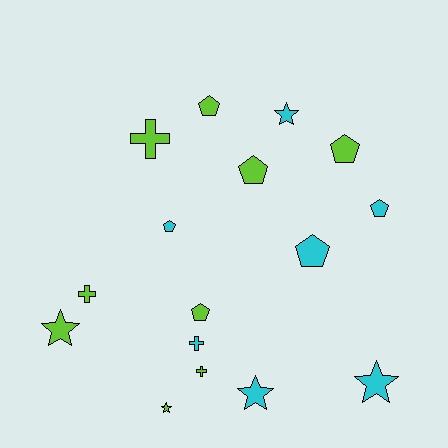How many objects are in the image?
There are 16 objects.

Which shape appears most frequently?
Pentagon, with 7 objects.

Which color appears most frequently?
Lime, with 9 objects.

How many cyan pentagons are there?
There are 3 cyan pentagons.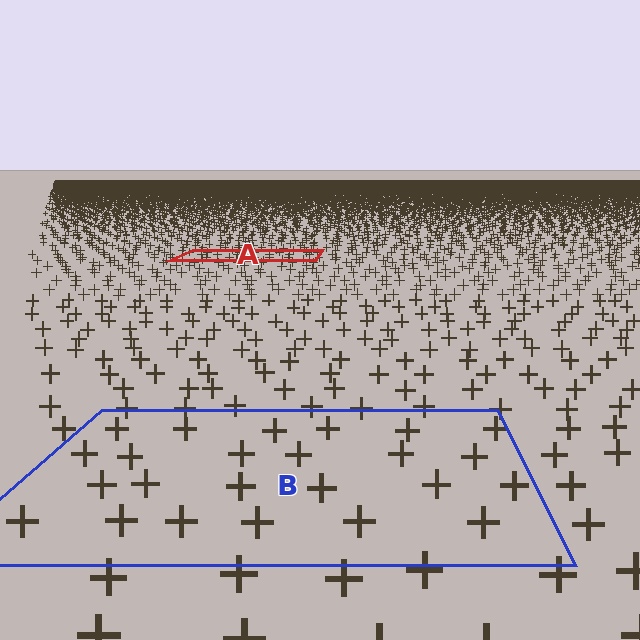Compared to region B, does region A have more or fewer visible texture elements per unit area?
Region A has more texture elements per unit area — they are packed more densely because it is farther away.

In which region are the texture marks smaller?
The texture marks are smaller in region A, because it is farther away.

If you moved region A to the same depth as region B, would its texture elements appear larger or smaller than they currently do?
They would appear larger. At a closer depth, the same texture elements are projected at a bigger on-screen size.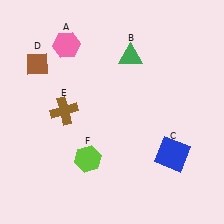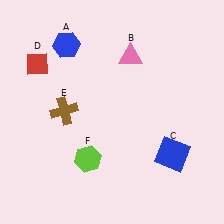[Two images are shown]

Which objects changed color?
A changed from pink to blue. B changed from green to pink. D changed from brown to red.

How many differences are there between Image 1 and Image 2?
There are 3 differences between the two images.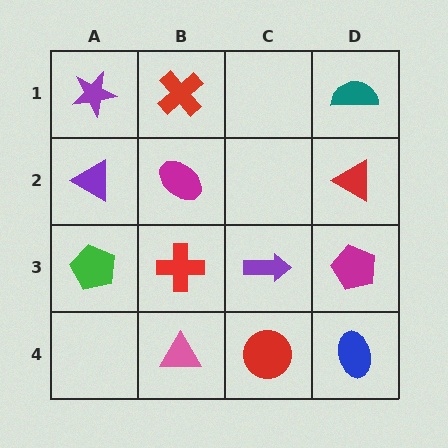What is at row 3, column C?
A purple arrow.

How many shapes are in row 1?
3 shapes.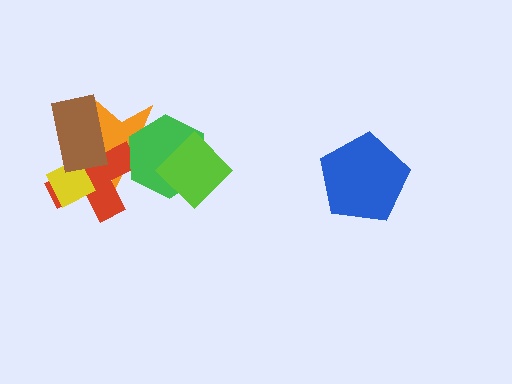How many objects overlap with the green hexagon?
3 objects overlap with the green hexagon.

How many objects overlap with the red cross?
4 objects overlap with the red cross.